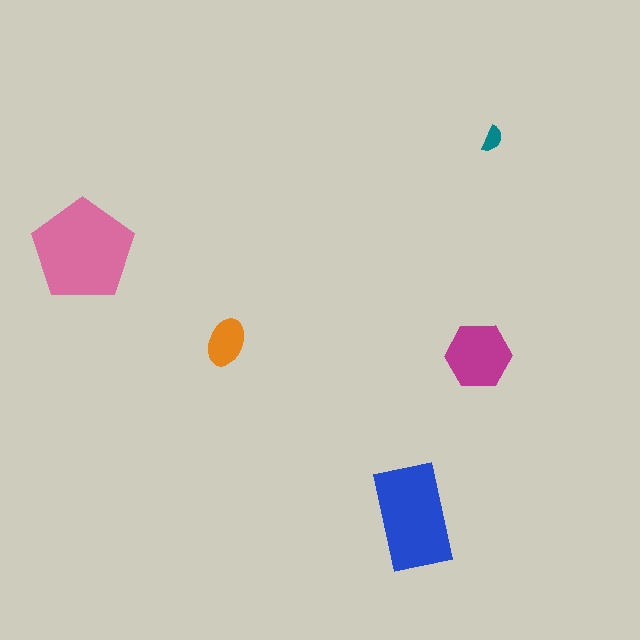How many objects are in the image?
There are 5 objects in the image.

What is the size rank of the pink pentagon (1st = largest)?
1st.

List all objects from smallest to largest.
The teal semicircle, the orange ellipse, the magenta hexagon, the blue rectangle, the pink pentagon.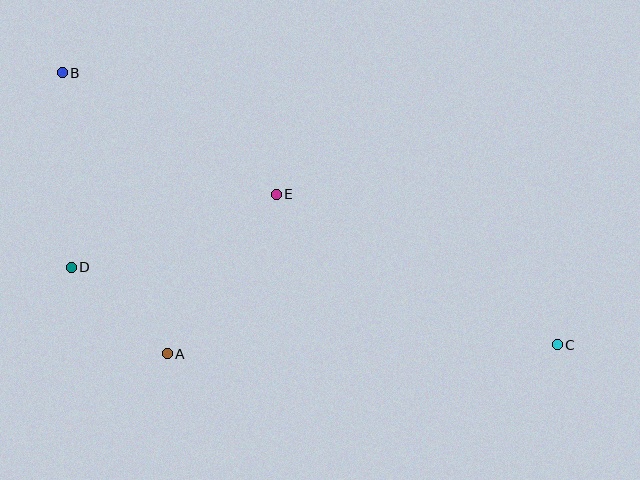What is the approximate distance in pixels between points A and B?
The distance between A and B is approximately 300 pixels.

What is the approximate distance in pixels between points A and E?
The distance between A and E is approximately 193 pixels.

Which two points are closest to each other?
Points A and D are closest to each other.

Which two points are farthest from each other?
Points B and C are farthest from each other.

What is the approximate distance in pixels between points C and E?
The distance between C and E is approximately 318 pixels.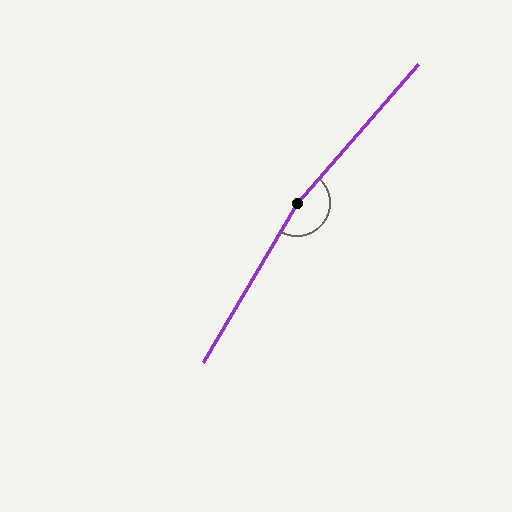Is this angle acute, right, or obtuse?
It is obtuse.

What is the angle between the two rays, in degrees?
Approximately 169 degrees.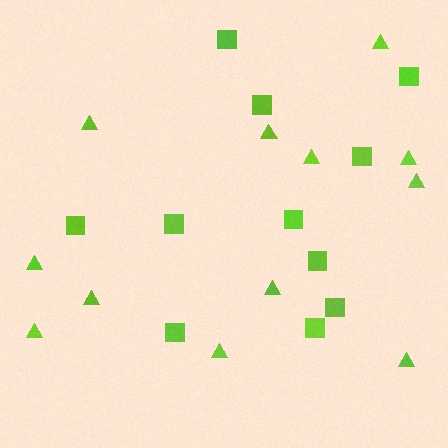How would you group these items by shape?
There are 2 groups: one group of triangles (12) and one group of squares (11).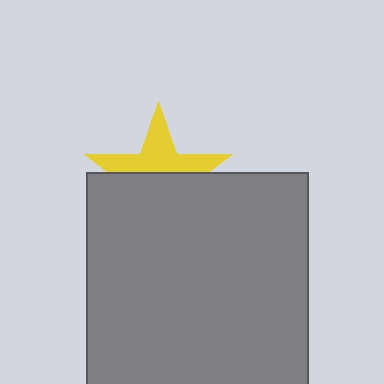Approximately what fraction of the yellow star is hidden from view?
Roughly 55% of the yellow star is hidden behind the gray rectangle.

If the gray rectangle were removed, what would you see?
You would see the complete yellow star.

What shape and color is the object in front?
The object in front is a gray rectangle.